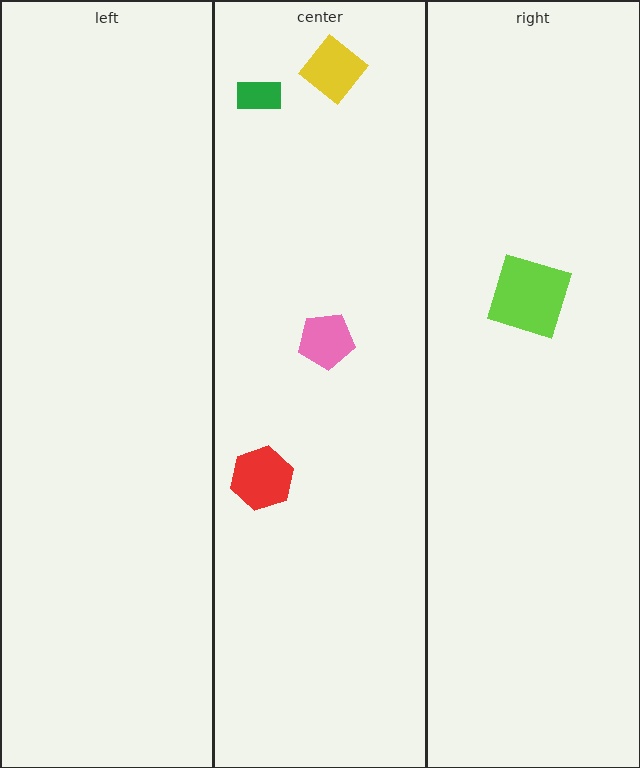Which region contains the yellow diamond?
The center region.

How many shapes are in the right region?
1.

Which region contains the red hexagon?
The center region.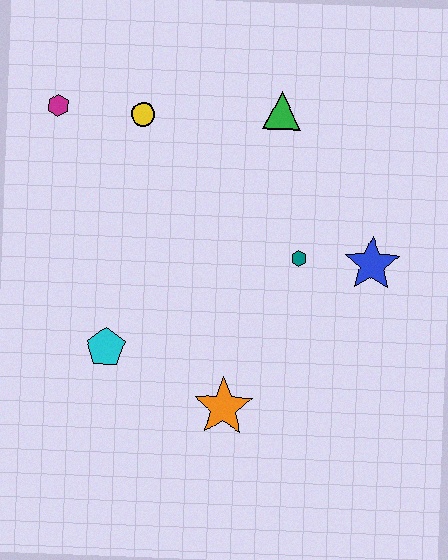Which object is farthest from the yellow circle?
The orange star is farthest from the yellow circle.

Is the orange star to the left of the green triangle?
Yes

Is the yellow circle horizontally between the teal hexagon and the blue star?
No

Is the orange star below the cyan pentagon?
Yes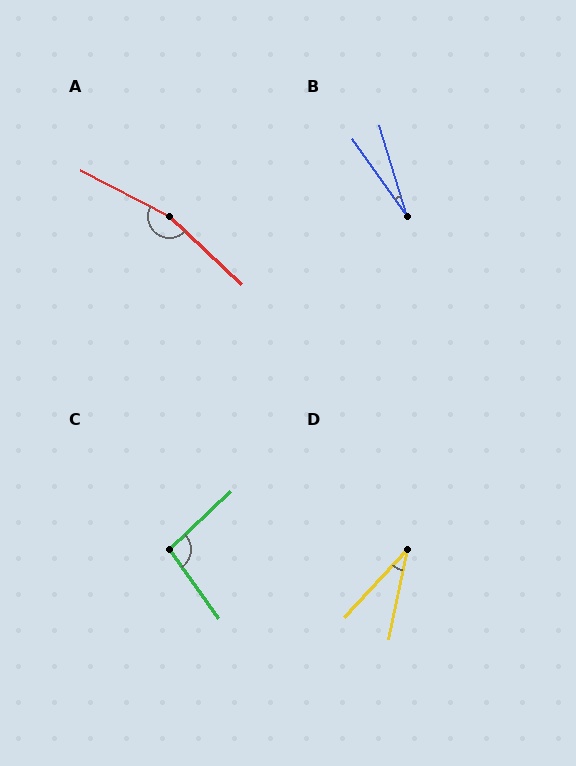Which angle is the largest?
A, at approximately 164 degrees.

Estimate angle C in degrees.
Approximately 97 degrees.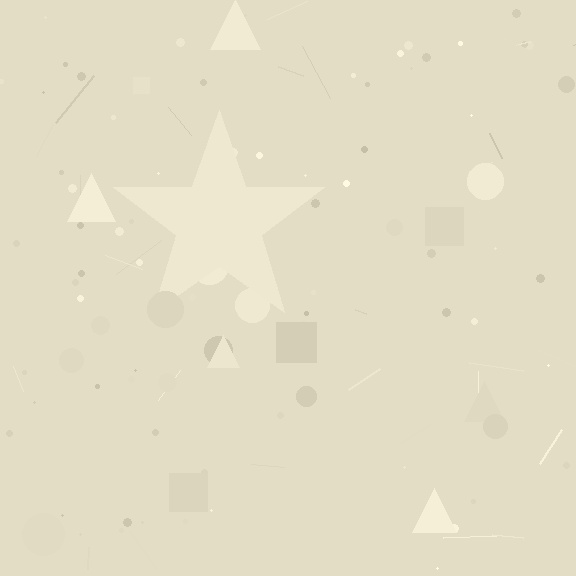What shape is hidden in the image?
A star is hidden in the image.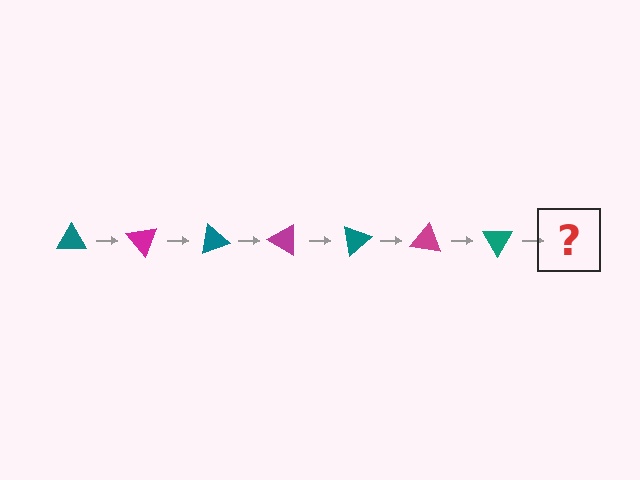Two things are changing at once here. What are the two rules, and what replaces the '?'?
The two rules are that it rotates 50 degrees each step and the color cycles through teal and magenta. The '?' should be a magenta triangle, rotated 350 degrees from the start.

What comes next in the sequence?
The next element should be a magenta triangle, rotated 350 degrees from the start.